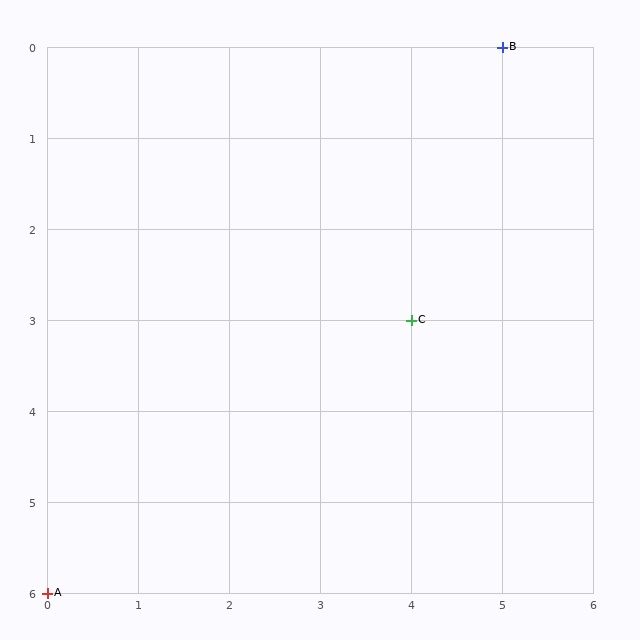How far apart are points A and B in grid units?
Points A and B are 5 columns and 6 rows apart (about 7.8 grid units diagonally).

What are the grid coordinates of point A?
Point A is at grid coordinates (0, 6).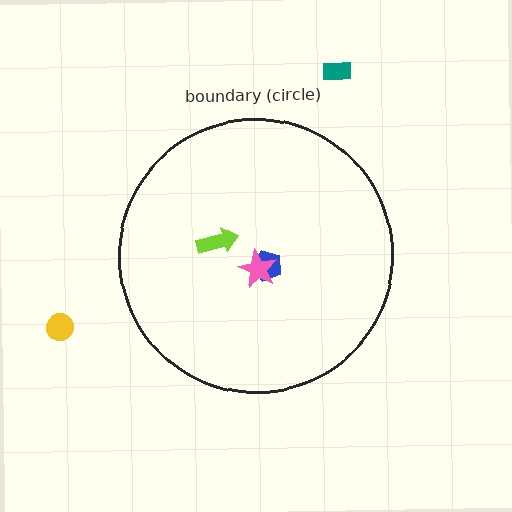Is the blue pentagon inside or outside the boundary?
Inside.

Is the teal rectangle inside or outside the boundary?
Outside.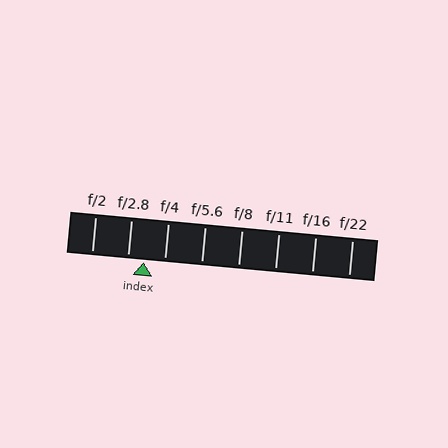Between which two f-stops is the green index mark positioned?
The index mark is between f/2.8 and f/4.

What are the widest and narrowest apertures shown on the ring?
The widest aperture shown is f/2 and the narrowest is f/22.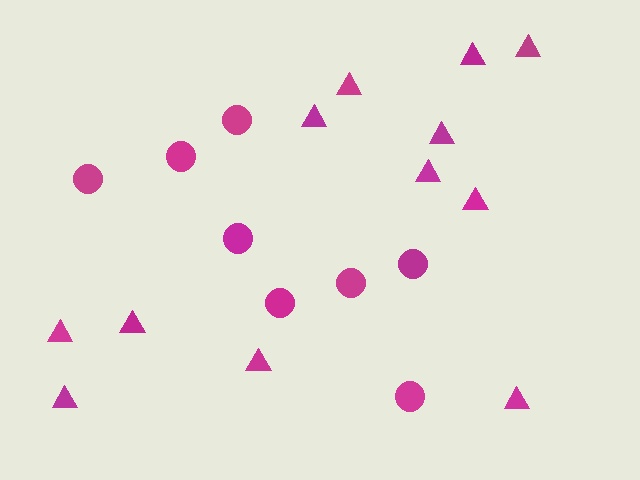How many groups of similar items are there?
There are 2 groups: one group of circles (8) and one group of triangles (12).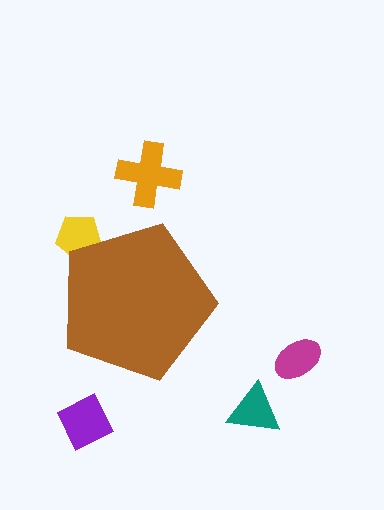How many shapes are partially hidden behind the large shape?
1 shape is partially hidden.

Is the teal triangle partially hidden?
No, the teal triangle is fully visible.